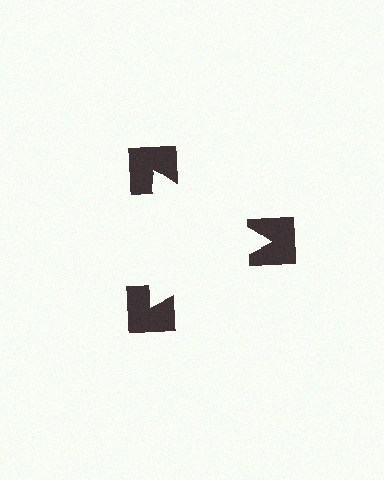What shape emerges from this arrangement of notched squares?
An illusory triangle — its edges are inferred from the aligned wedge cuts in the notched squares, not physically drawn.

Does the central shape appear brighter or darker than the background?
It typically appears slightly brighter than the background, even though no actual brightness change is drawn.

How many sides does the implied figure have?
3 sides.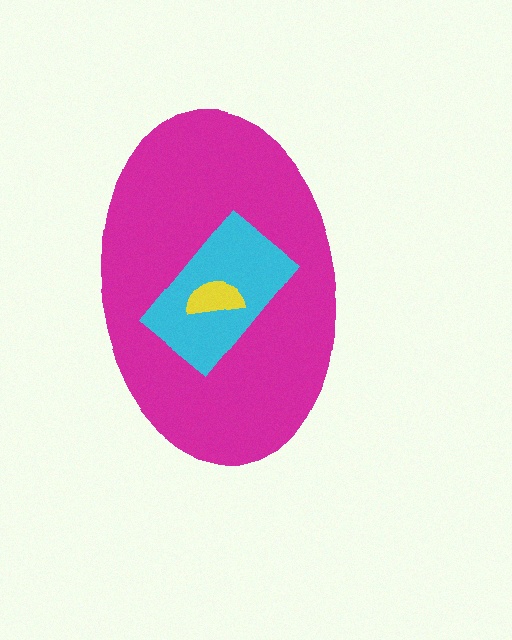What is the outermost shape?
The magenta ellipse.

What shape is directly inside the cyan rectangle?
The yellow semicircle.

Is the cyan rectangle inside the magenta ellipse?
Yes.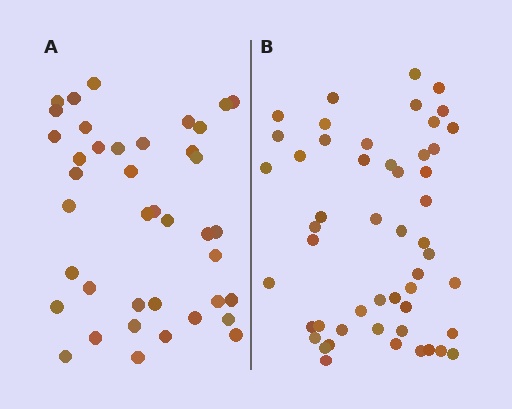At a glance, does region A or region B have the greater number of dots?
Region B (the right region) has more dots.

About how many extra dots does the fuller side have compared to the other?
Region B has roughly 12 or so more dots than region A.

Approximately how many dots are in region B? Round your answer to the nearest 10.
About 50 dots. (The exact count is 51, which rounds to 50.)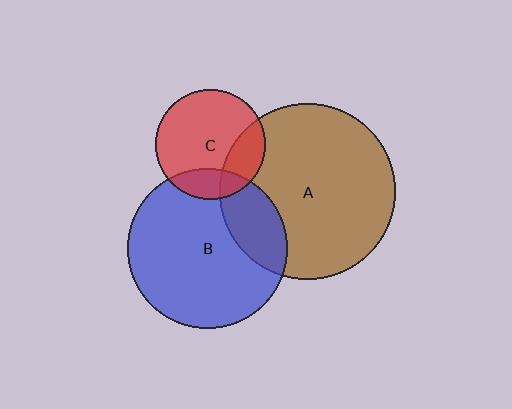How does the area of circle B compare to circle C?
Approximately 2.1 times.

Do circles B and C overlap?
Yes.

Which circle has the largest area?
Circle A (brown).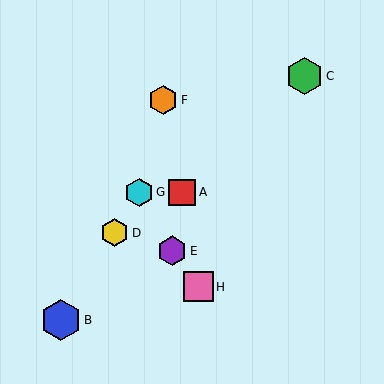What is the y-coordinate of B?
Object B is at y≈320.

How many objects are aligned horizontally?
2 objects (A, G) are aligned horizontally.